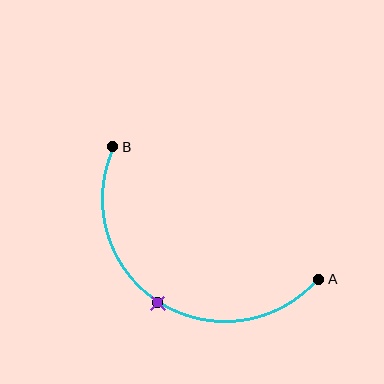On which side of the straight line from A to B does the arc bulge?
The arc bulges below the straight line connecting A and B.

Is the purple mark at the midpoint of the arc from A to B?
Yes. The purple mark lies on the arc at equal arc-length from both A and B — it is the arc midpoint.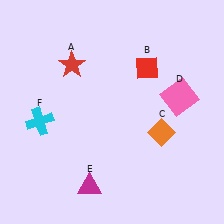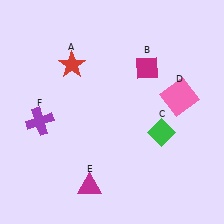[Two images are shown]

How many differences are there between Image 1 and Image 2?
There are 3 differences between the two images.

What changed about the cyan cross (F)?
In Image 1, F is cyan. In Image 2, it changed to purple.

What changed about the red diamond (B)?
In Image 1, B is red. In Image 2, it changed to magenta.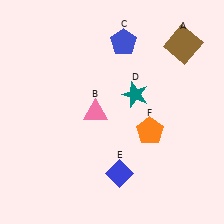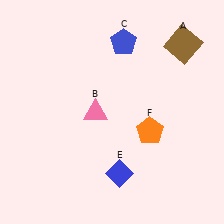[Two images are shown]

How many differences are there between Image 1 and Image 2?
There is 1 difference between the two images.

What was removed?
The teal star (D) was removed in Image 2.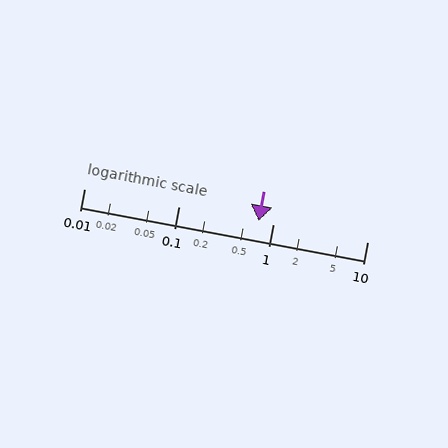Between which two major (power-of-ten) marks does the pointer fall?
The pointer is between 0.1 and 1.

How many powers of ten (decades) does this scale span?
The scale spans 3 decades, from 0.01 to 10.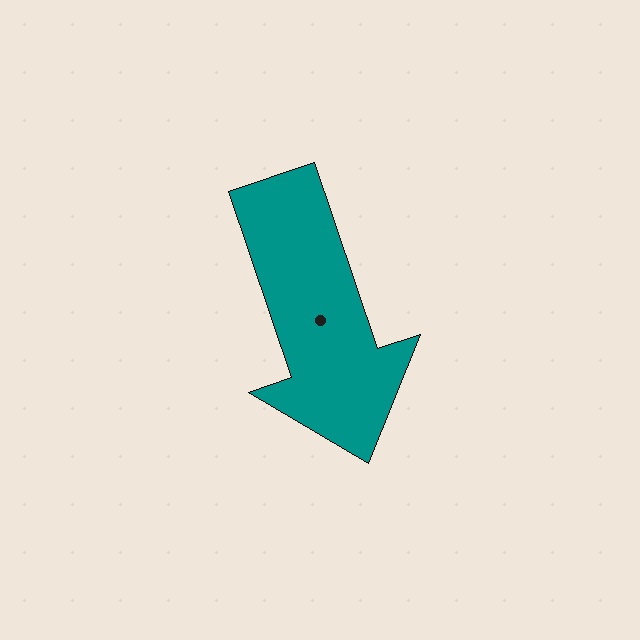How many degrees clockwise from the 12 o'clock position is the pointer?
Approximately 161 degrees.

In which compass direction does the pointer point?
South.